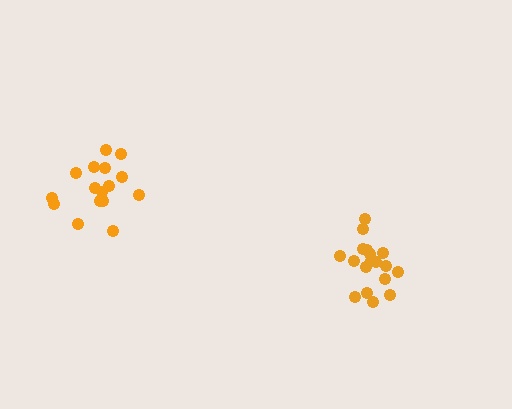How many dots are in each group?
Group 1: 16 dots, Group 2: 18 dots (34 total).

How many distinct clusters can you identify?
There are 2 distinct clusters.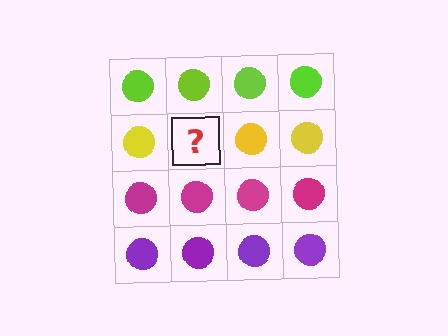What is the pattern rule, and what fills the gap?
The rule is that each row has a consistent color. The gap should be filled with a yellow circle.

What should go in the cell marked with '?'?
The missing cell should contain a yellow circle.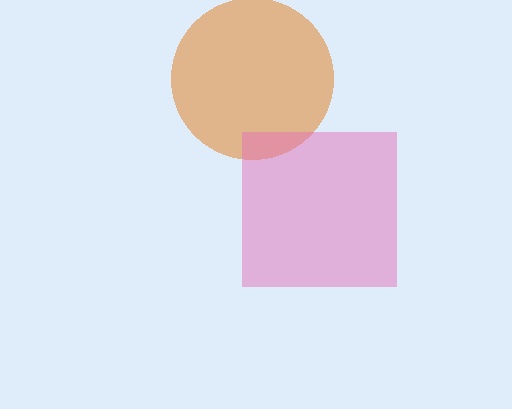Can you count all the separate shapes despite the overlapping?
Yes, there are 2 separate shapes.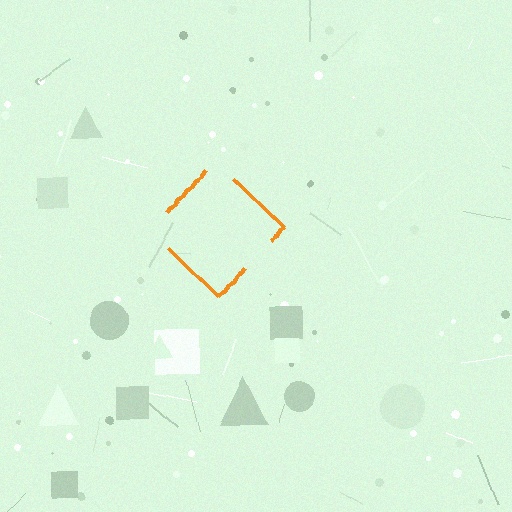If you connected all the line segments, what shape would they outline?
They would outline a diamond.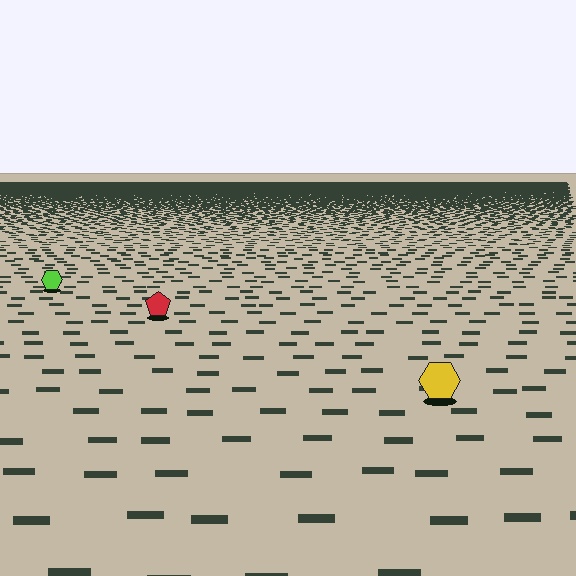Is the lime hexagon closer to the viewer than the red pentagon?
No. The red pentagon is closer — you can tell from the texture gradient: the ground texture is coarser near it.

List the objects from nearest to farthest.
From nearest to farthest: the yellow hexagon, the red pentagon, the lime hexagon.